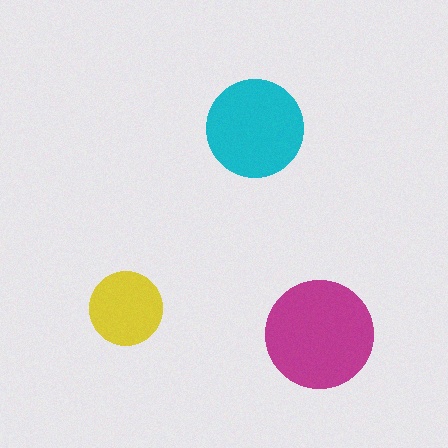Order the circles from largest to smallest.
the magenta one, the cyan one, the yellow one.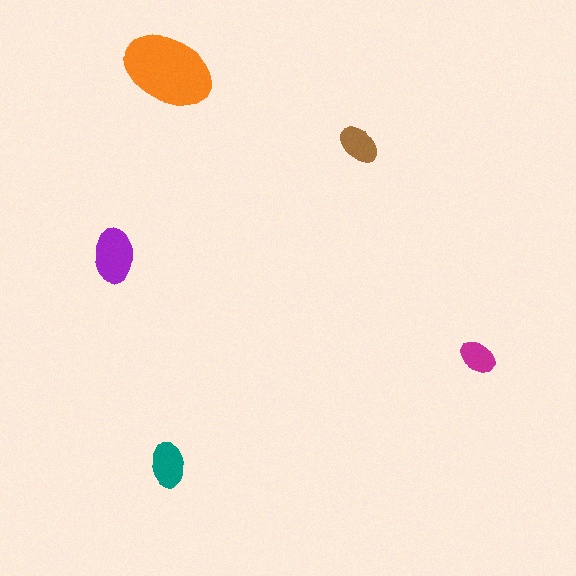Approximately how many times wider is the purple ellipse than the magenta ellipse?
About 1.5 times wider.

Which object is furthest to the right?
The magenta ellipse is rightmost.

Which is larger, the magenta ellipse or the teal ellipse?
The teal one.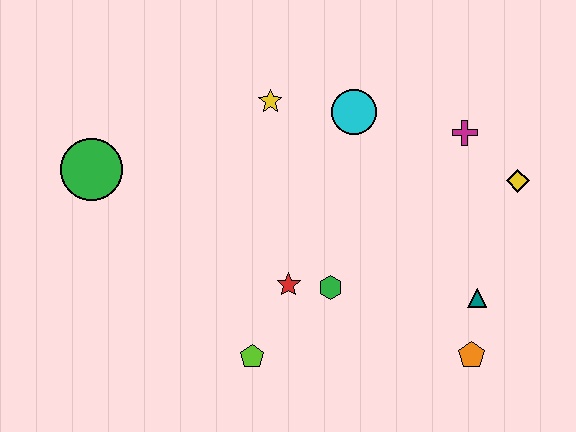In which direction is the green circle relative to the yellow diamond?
The green circle is to the left of the yellow diamond.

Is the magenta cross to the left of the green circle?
No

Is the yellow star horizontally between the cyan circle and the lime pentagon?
Yes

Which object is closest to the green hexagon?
The red star is closest to the green hexagon.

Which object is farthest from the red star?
The yellow diamond is farthest from the red star.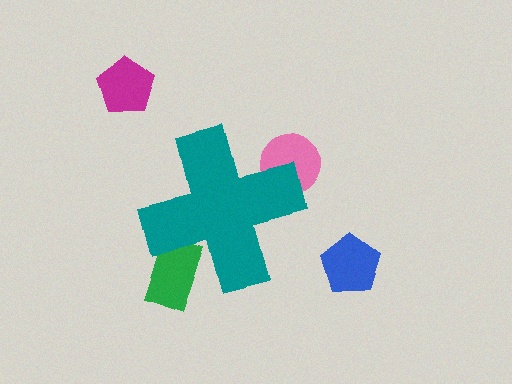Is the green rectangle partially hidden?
Yes, the green rectangle is partially hidden behind the teal cross.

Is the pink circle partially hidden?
Yes, the pink circle is partially hidden behind the teal cross.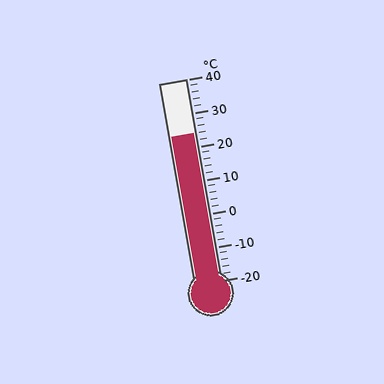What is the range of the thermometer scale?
The thermometer scale ranges from -20°C to 40°C.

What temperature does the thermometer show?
The thermometer shows approximately 24°C.